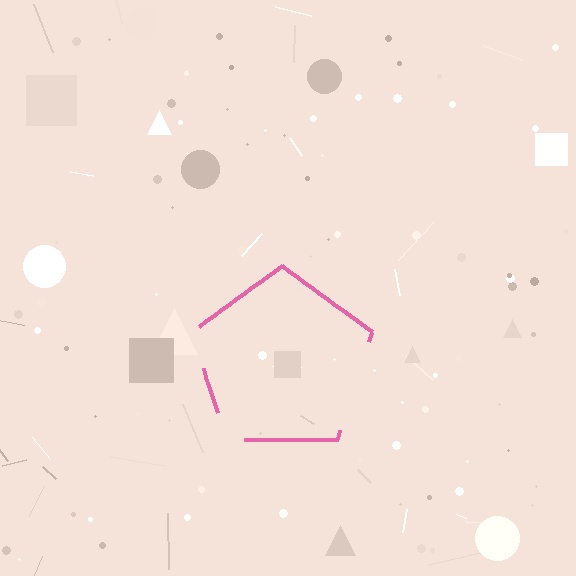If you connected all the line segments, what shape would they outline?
They would outline a pentagon.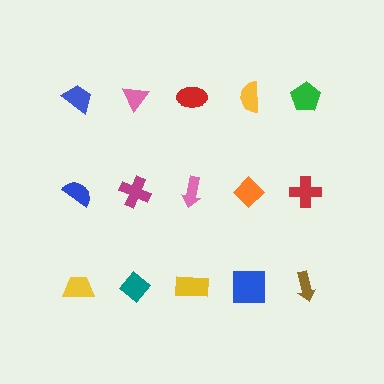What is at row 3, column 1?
A yellow trapezoid.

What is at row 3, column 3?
A yellow rectangle.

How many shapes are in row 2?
5 shapes.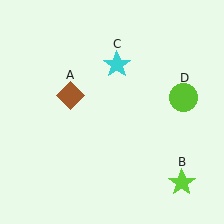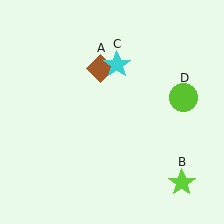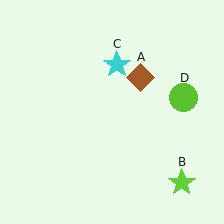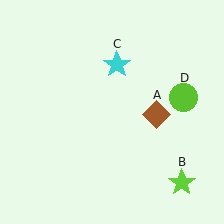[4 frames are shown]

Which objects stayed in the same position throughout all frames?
Lime star (object B) and cyan star (object C) and lime circle (object D) remained stationary.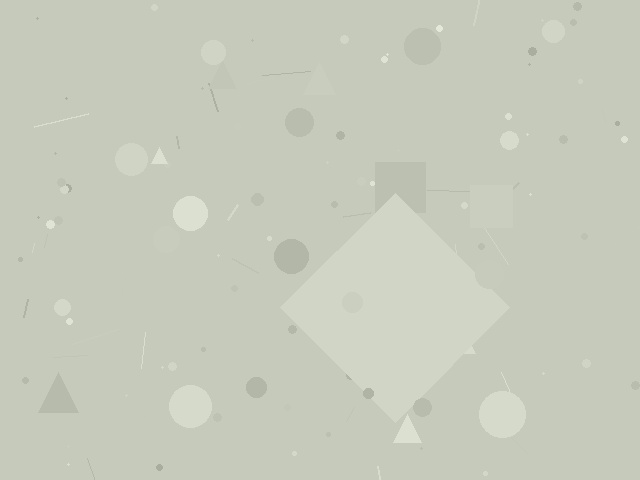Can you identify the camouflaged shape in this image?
The camouflaged shape is a diamond.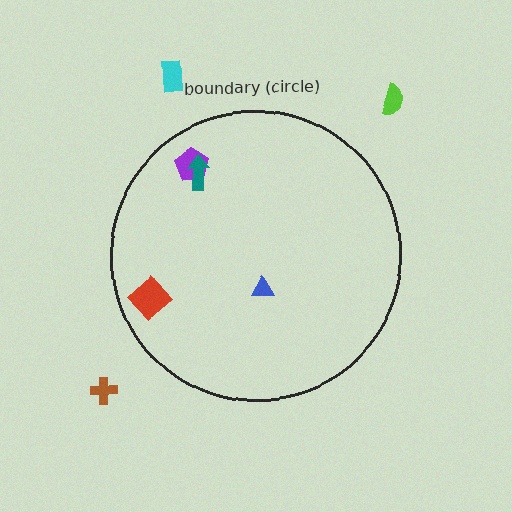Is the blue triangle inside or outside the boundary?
Inside.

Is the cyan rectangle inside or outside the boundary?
Outside.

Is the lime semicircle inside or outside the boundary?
Outside.